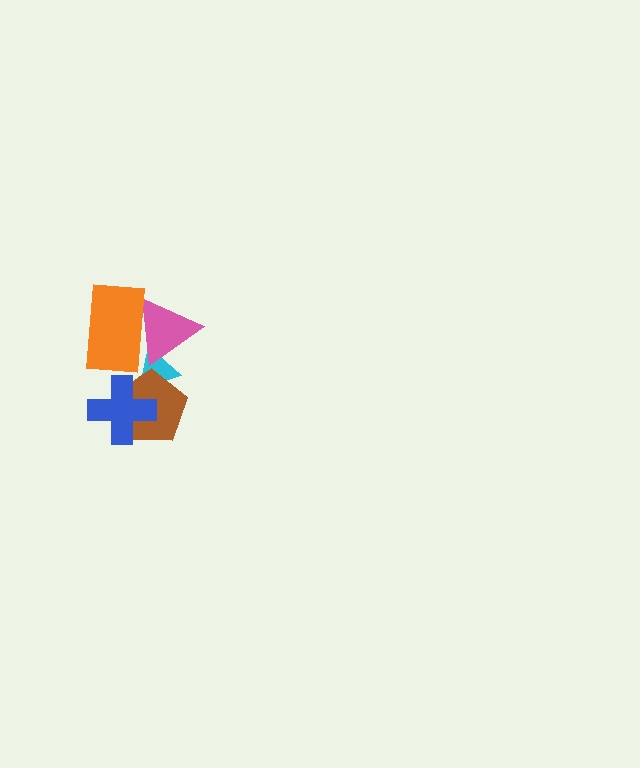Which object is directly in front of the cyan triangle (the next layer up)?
The brown pentagon is directly in front of the cyan triangle.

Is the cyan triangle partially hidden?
Yes, it is partially covered by another shape.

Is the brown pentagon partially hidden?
Yes, it is partially covered by another shape.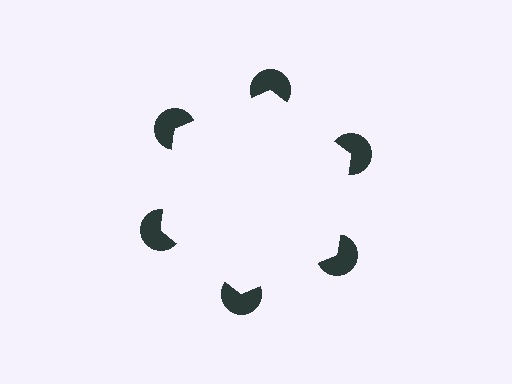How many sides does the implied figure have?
6 sides.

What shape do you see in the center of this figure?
An illusory hexagon — its edges are inferred from the aligned wedge cuts in the pac-man discs, not physically drawn.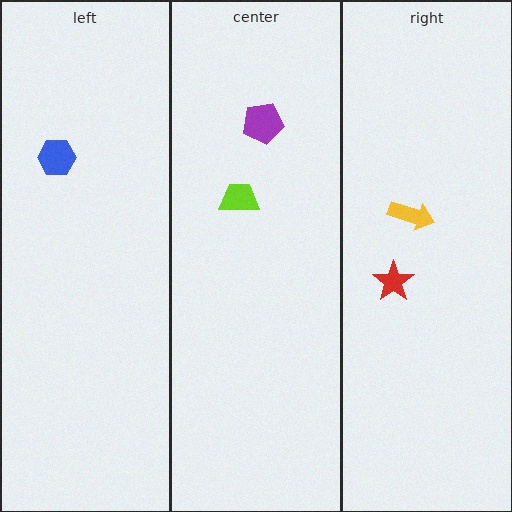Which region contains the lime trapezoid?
The center region.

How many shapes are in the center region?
2.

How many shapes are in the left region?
1.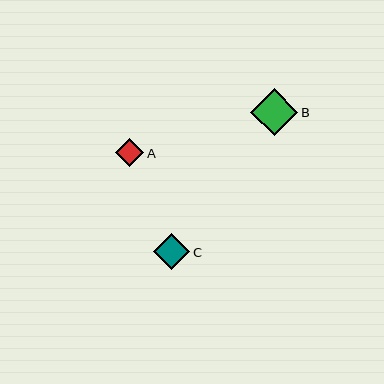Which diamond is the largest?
Diamond B is the largest with a size of approximately 47 pixels.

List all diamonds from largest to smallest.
From largest to smallest: B, C, A.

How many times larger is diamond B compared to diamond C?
Diamond B is approximately 1.3 times the size of diamond C.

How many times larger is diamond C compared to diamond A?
Diamond C is approximately 1.3 times the size of diamond A.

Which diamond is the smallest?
Diamond A is the smallest with a size of approximately 28 pixels.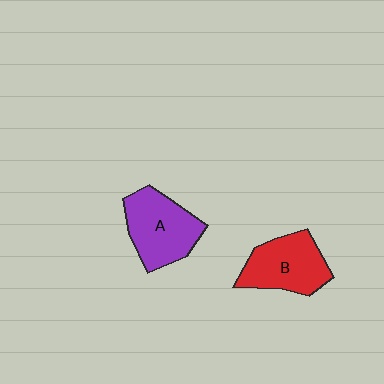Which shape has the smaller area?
Shape B (red).